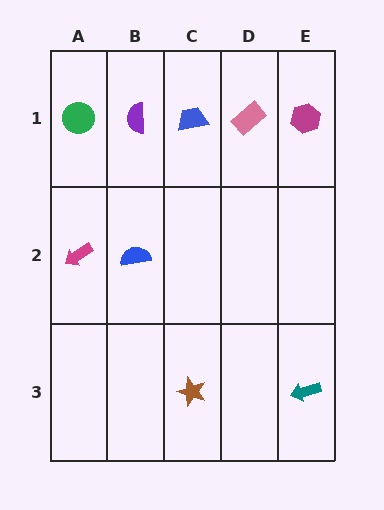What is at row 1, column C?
A blue trapezoid.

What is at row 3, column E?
A teal arrow.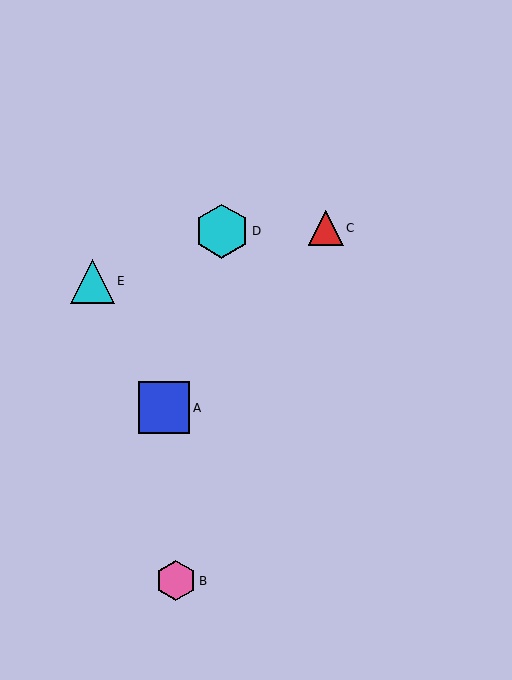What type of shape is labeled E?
Shape E is a cyan triangle.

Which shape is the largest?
The cyan hexagon (labeled D) is the largest.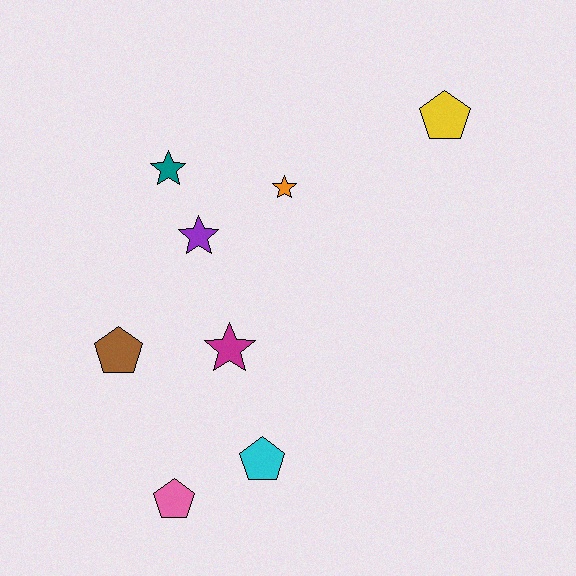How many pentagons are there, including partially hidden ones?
There are 4 pentagons.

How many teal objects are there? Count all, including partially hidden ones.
There is 1 teal object.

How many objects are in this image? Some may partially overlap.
There are 8 objects.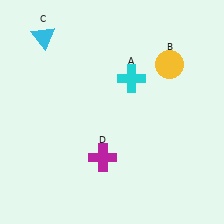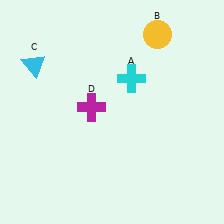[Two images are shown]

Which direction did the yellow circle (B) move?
The yellow circle (B) moved up.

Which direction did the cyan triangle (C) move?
The cyan triangle (C) moved down.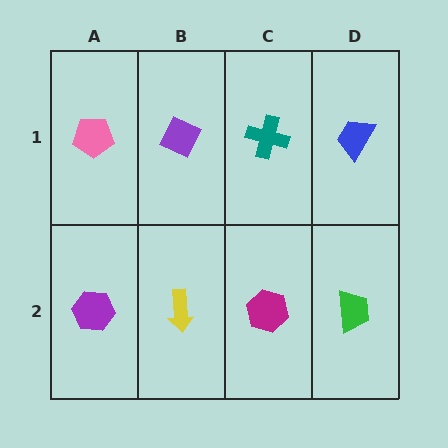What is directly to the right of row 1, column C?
A blue trapezoid.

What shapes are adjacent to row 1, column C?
A magenta hexagon (row 2, column C), a purple diamond (row 1, column B), a blue trapezoid (row 1, column D).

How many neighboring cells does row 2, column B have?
3.